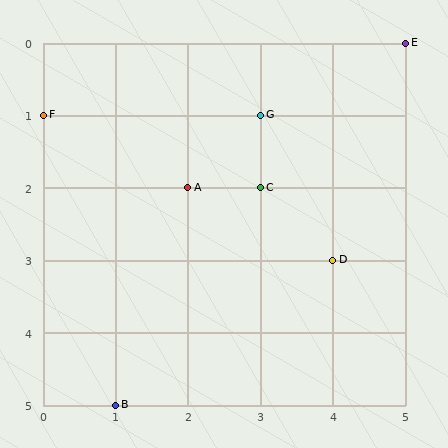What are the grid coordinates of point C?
Point C is at grid coordinates (3, 2).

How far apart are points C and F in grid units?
Points C and F are 3 columns and 1 row apart (about 3.2 grid units diagonally).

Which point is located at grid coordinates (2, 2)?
Point A is at (2, 2).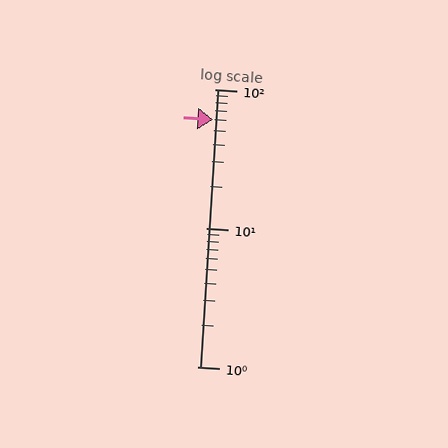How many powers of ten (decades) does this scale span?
The scale spans 2 decades, from 1 to 100.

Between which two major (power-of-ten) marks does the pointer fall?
The pointer is between 10 and 100.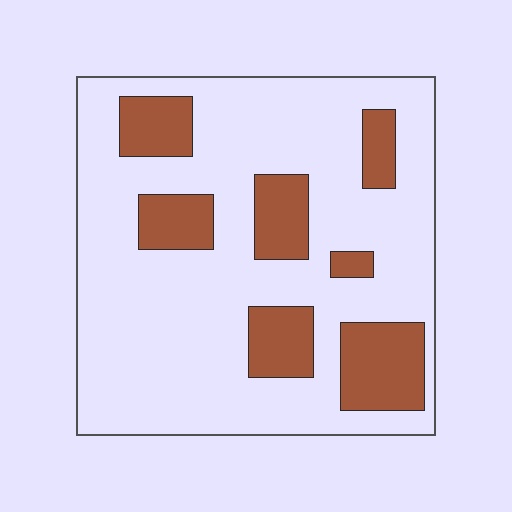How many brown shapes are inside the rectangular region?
7.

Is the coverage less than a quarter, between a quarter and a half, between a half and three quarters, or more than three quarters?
Less than a quarter.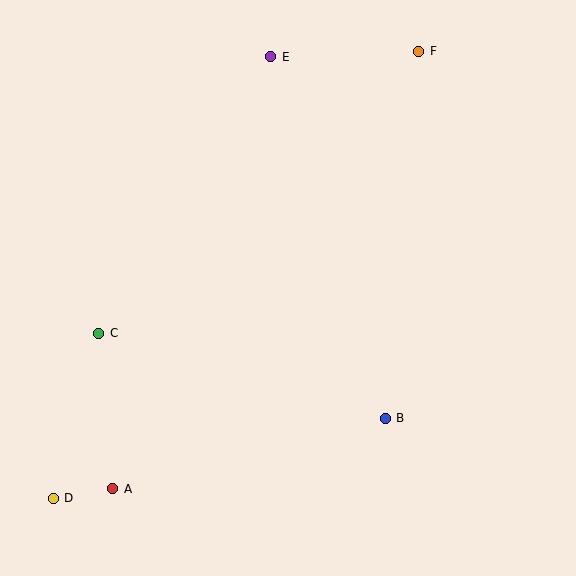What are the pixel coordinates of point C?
Point C is at (99, 333).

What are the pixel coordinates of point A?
Point A is at (113, 489).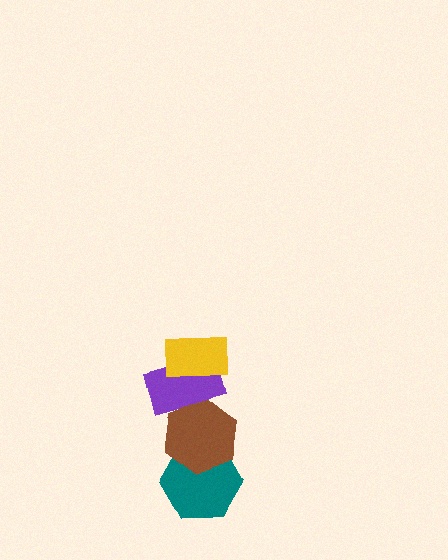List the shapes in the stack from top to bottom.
From top to bottom: the yellow rectangle, the purple rectangle, the brown hexagon, the teal hexagon.